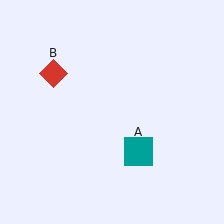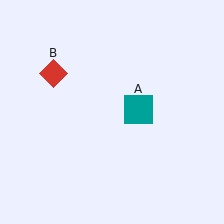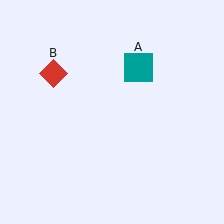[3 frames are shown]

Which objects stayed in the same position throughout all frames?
Red diamond (object B) remained stationary.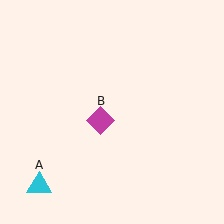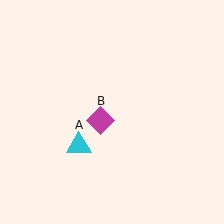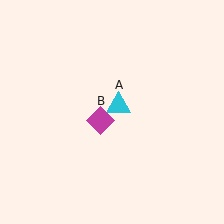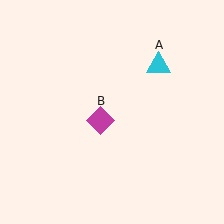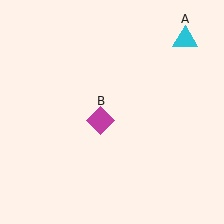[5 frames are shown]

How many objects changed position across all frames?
1 object changed position: cyan triangle (object A).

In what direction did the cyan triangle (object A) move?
The cyan triangle (object A) moved up and to the right.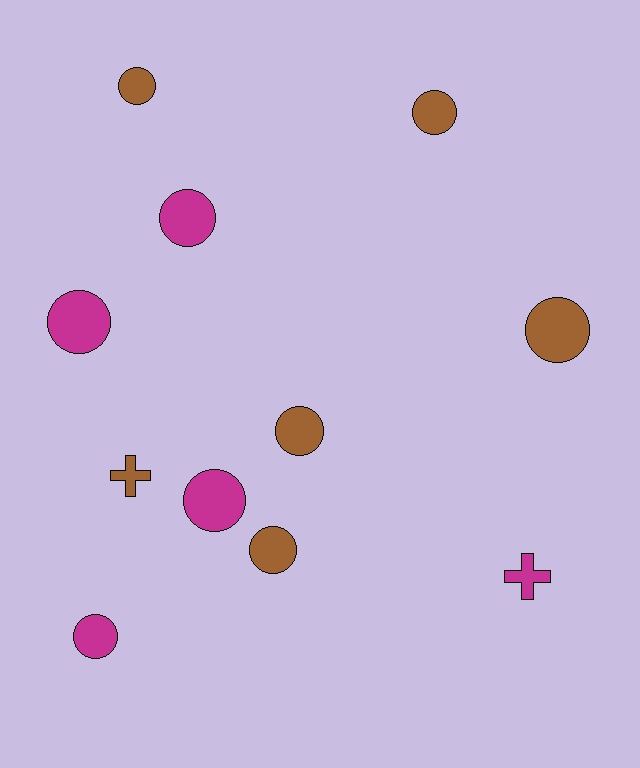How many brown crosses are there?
There is 1 brown cross.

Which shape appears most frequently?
Circle, with 9 objects.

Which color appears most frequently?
Brown, with 6 objects.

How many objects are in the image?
There are 11 objects.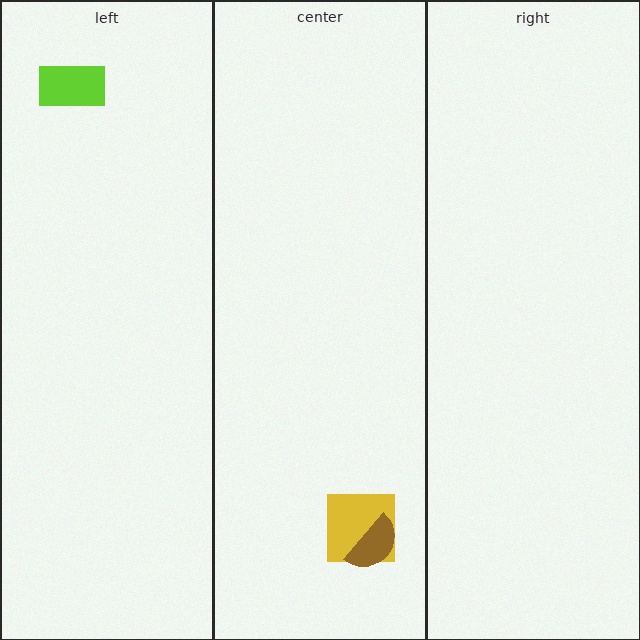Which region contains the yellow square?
The center region.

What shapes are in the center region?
The yellow square, the brown semicircle.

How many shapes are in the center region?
2.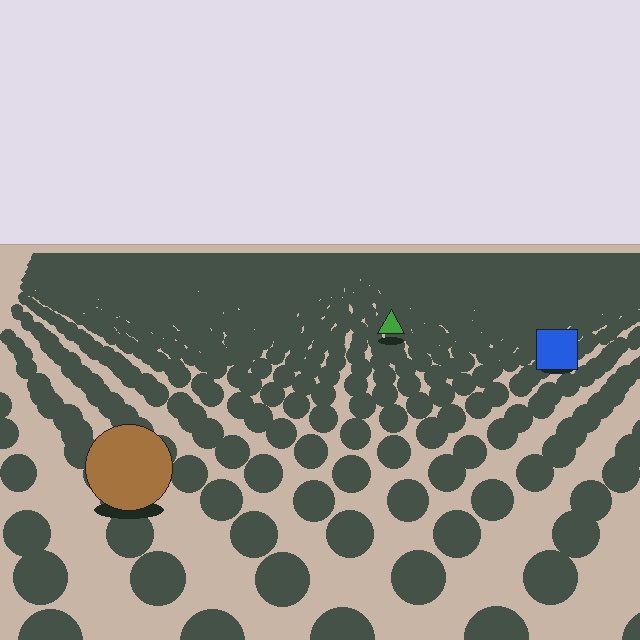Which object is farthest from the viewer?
The green triangle is farthest from the viewer. It appears smaller and the ground texture around it is denser.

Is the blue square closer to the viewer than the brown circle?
No. The brown circle is closer — you can tell from the texture gradient: the ground texture is coarser near it.